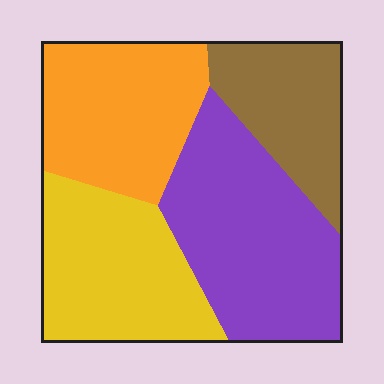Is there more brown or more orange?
Orange.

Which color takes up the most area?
Purple, at roughly 30%.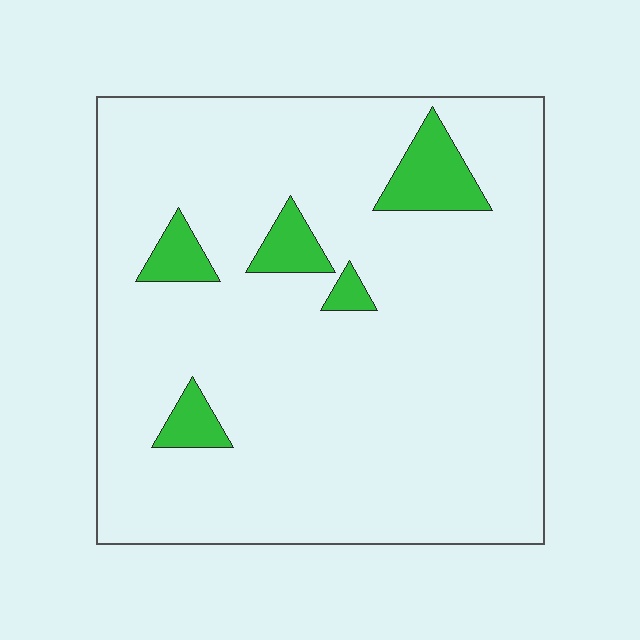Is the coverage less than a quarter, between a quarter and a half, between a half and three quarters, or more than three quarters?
Less than a quarter.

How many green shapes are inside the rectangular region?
5.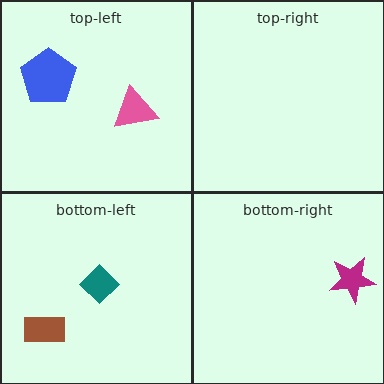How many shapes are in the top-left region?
2.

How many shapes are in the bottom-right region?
1.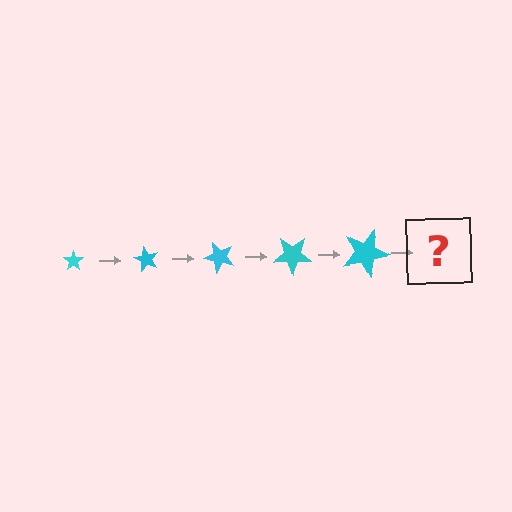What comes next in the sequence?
The next element should be a star, larger than the previous one and rotated 300 degrees from the start.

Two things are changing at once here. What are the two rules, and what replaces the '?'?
The two rules are that the star grows larger each step and it rotates 60 degrees each step. The '?' should be a star, larger than the previous one and rotated 300 degrees from the start.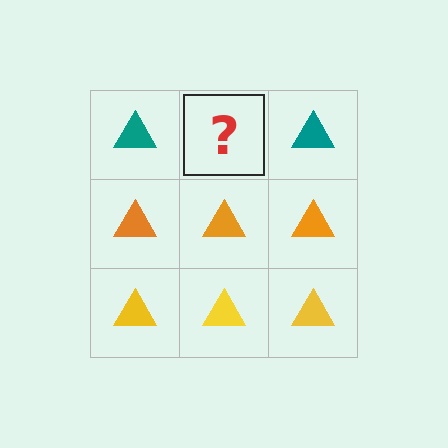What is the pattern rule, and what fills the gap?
The rule is that each row has a consistent color. The gap should be filled with a teal triangle.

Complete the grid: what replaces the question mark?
The question mark should be replaced with a teal triangle.